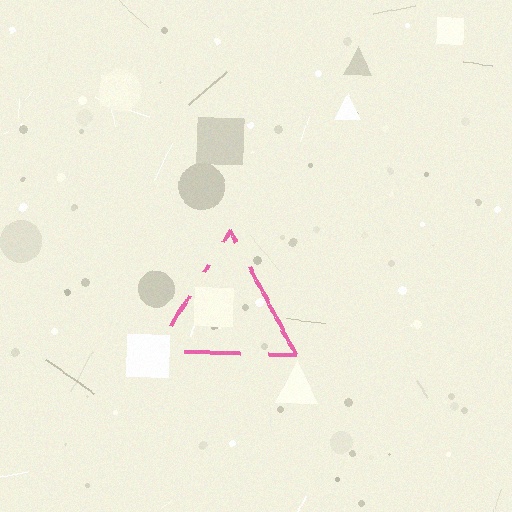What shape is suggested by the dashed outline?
The dashed outline suggests a triangle.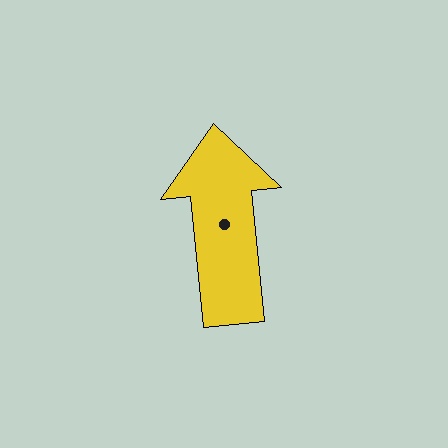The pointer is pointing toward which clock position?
Roughly 12 o'clock.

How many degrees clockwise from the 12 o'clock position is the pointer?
Approximately 354 degrees.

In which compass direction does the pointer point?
North.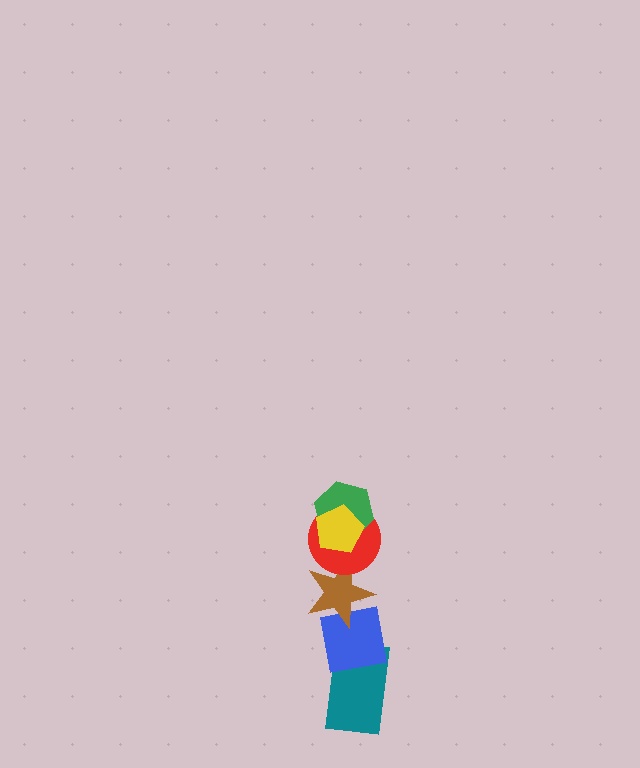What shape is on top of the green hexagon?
The yellow pentagon is on top of the green hexagon.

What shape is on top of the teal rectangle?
The blue square is on top of the teal rectangle.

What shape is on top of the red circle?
The green hexagon is on top of the red circle.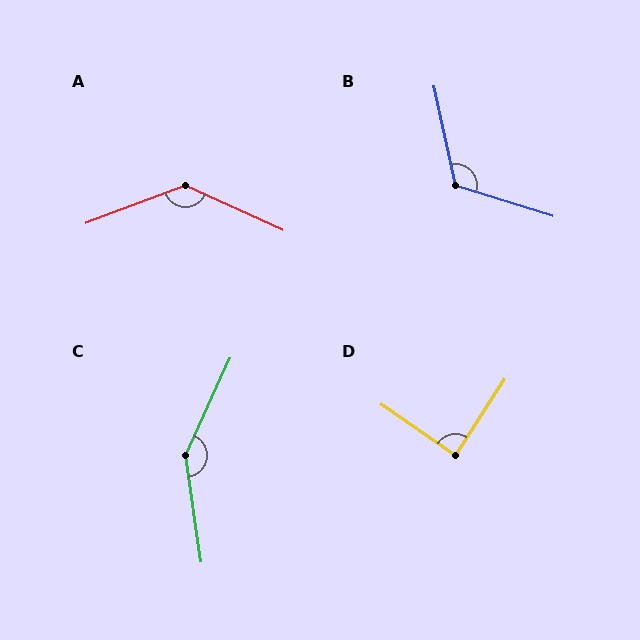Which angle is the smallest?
D, at approximately 88 degrees.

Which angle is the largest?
C, at approximately 147 degrees.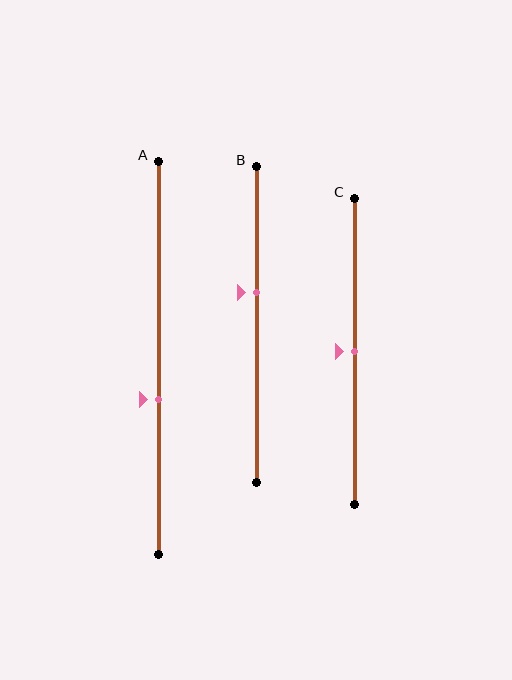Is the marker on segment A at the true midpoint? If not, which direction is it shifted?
No, the marker on segment A is shifted downward by about 11% of the segment length.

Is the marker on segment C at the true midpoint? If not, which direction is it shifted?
Yes, the marker on segment C is at the true midpoint.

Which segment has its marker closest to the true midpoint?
Segment C has its marker closest to the true midpoint.